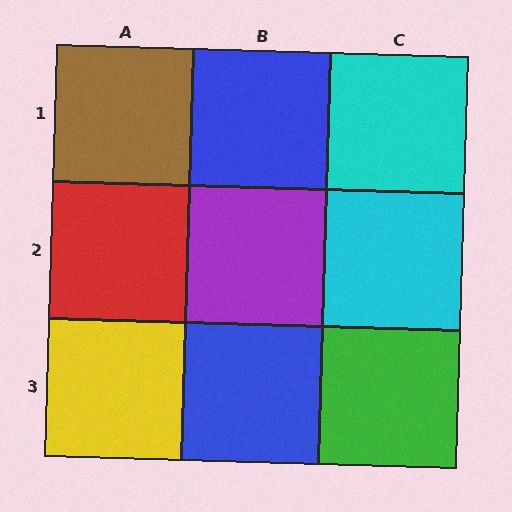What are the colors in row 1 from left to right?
Brown, blue, cyan.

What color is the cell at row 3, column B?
Blue.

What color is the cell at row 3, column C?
Green.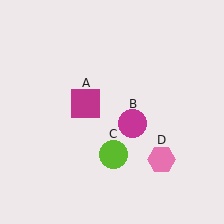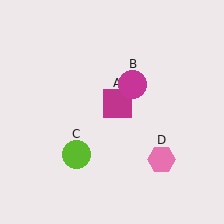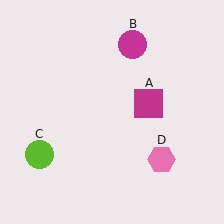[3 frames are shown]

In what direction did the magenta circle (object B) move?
The magenta circle (object B) moved up.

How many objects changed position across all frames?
3 objects changed position: magenta square (object A), magenta circle (object B), lime circle (object C).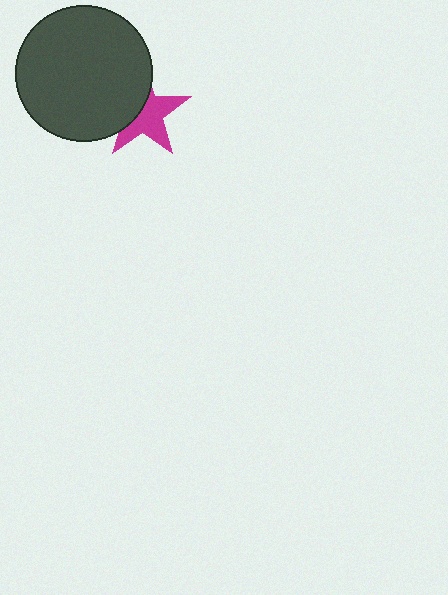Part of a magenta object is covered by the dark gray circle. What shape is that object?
It is a star.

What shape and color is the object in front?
The object in front is a dark gray circle.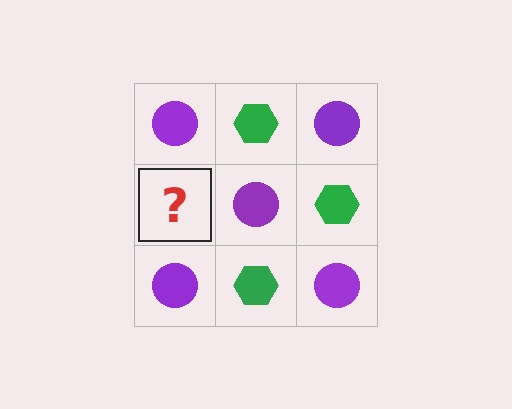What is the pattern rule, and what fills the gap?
The rule is that it alternates purple circle and green hexagon in a checkerboard pattern. The gap should be filled with a green hexagon.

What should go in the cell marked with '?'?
The missing cell should contain a green hexagon.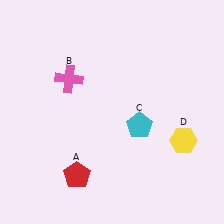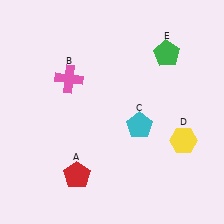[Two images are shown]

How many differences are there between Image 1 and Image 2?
There is 1 difference between the two images.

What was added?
A green pentagon (E) was added in Image 2.